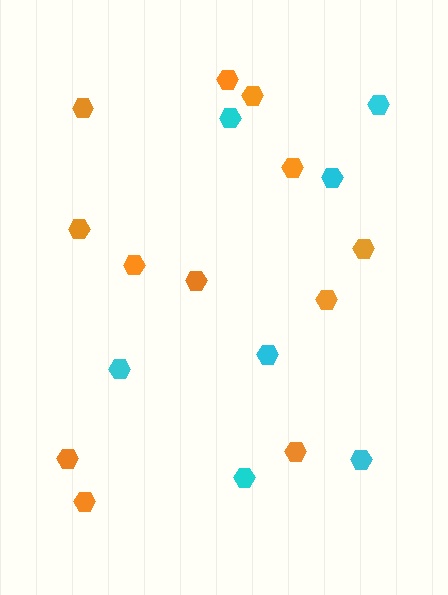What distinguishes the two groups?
There are 2 groups: one group of cyan hexagons (7) and one group of orange hexagons (12).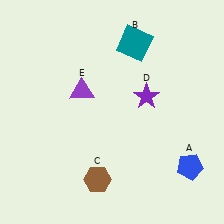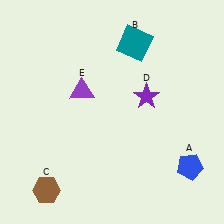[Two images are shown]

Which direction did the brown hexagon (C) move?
The brown hexagon (C) moved left.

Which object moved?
The brown hexagon (C) moved left.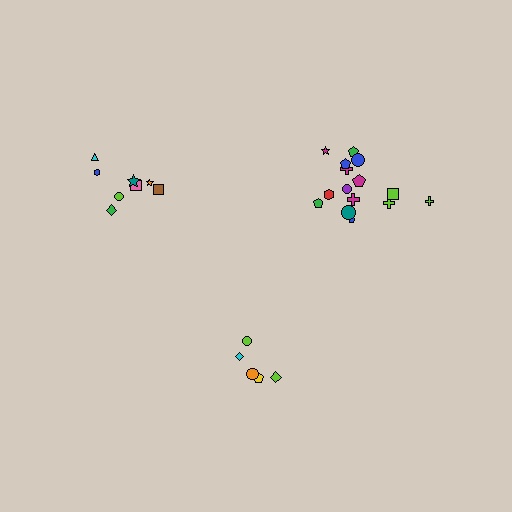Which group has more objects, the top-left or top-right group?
The top-right group.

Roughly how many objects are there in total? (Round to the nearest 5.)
Roughly 30 objects in total.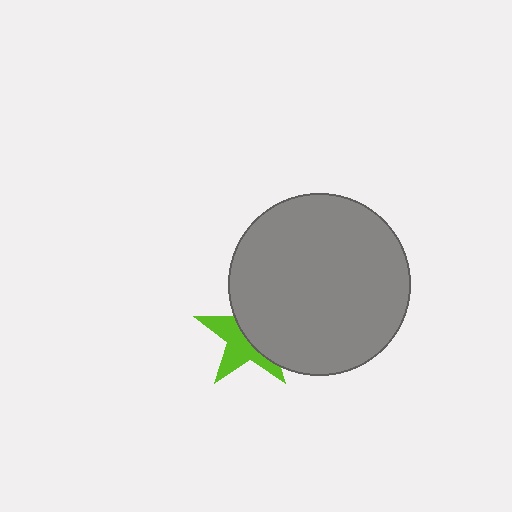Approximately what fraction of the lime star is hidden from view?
Roughly 53% of the lime star is hidden behind the gray circle.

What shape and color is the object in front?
The object in front is a gray circle.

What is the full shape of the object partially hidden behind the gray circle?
The partially hidden object is a lime star.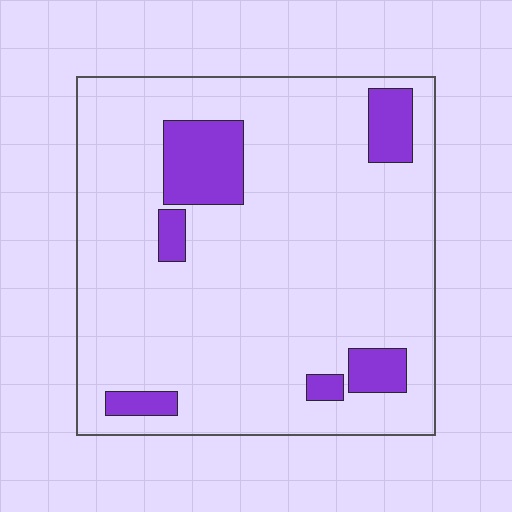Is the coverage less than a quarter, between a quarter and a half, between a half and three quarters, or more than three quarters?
Less than a quarter.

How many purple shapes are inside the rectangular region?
6.